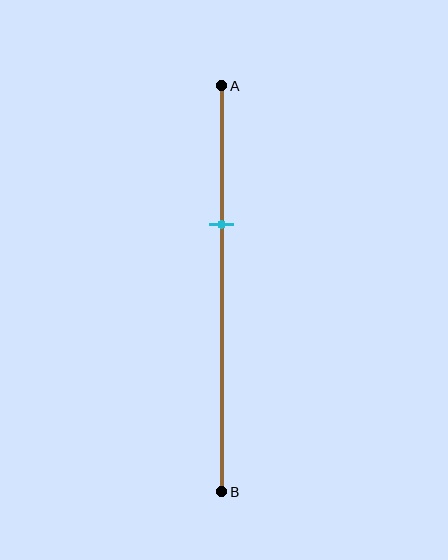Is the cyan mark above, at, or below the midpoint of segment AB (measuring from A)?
The cyan mark is above the midpoint of segment AB.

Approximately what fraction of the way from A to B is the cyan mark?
The cyan mark is approximately 35% of the way from A to B.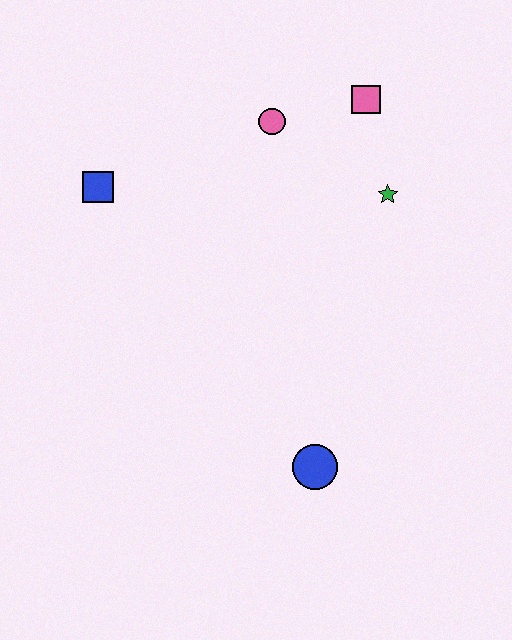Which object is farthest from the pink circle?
The blue circle is farthest from the pink circle.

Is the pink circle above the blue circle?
Yes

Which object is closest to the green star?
The pink square is closest to the green star.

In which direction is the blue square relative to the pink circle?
The blue square is to the left of the pink circle.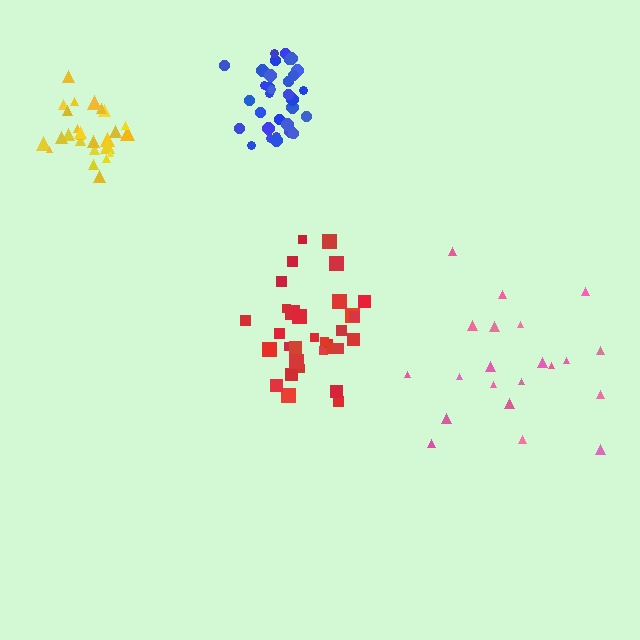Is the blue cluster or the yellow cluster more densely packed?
Blue.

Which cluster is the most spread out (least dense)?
Pink.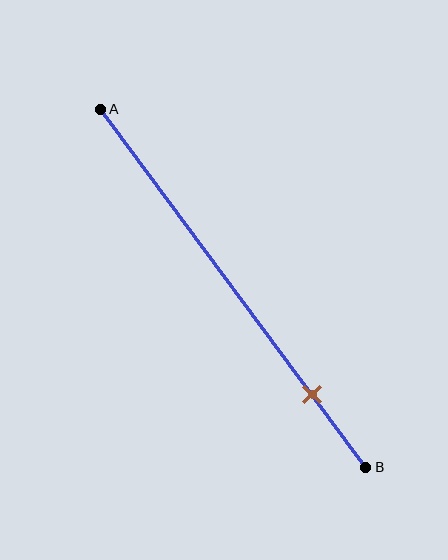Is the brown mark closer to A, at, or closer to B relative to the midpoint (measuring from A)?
The brown mark is closer to point B than the midpoint of segment AB.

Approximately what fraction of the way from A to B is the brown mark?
The brown mark is approximately 80% of the way from A to B.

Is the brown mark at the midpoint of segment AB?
No, the mark is at about 80% from A, not at the 50% midpoint.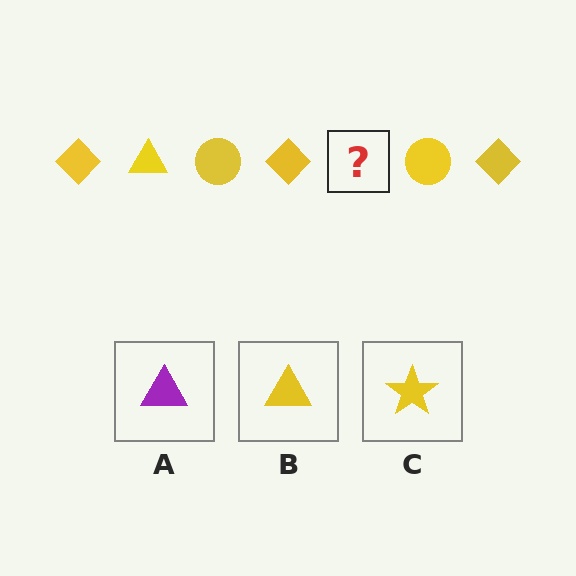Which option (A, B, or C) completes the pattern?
B.